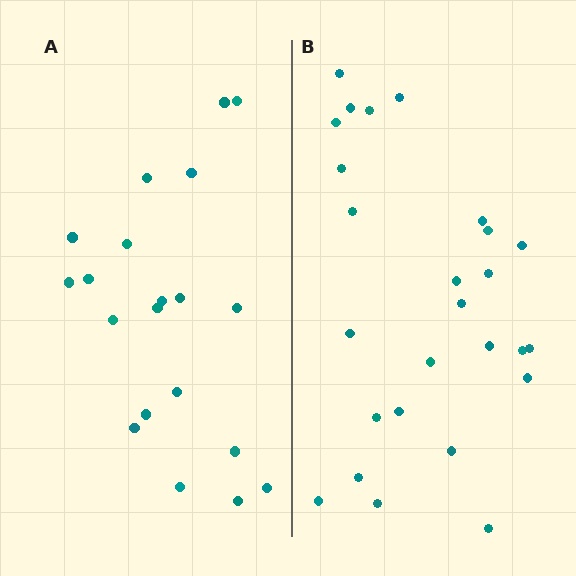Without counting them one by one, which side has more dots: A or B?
Region B (the right region) has more dots.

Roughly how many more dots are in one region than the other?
Region B has about 6 more dots than region A.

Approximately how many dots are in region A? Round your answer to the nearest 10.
About 20 dots.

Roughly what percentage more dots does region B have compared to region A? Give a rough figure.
About 30% more.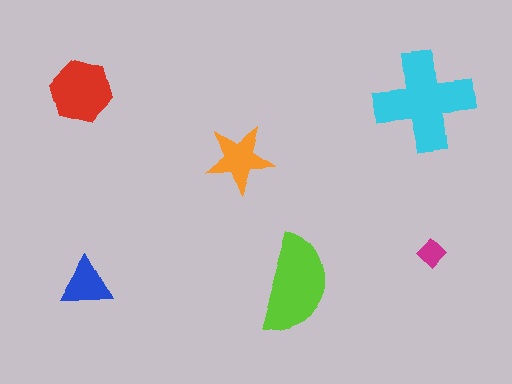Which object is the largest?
The cyan cross.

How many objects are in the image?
There are 6 objects in the image.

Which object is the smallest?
The magenta diamond.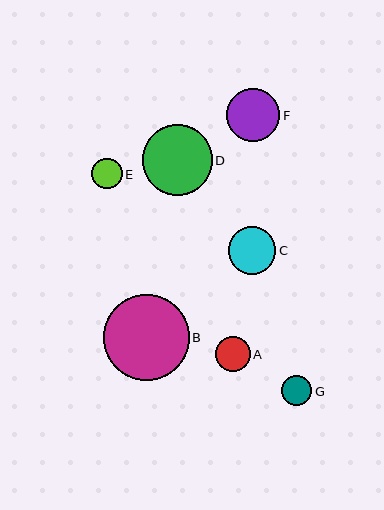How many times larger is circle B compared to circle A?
Circle B is approximately 2.5 times the size of circle A.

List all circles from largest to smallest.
From largest to smallest: B, D, F, C, A, E, G.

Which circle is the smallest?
Circle G is the smallest with a size of approximately 30 pixels.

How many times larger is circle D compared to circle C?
Circle D is approximately 1.5 times the size of circle C.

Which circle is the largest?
Circle B is the largest with a size of approximately 86 pixels.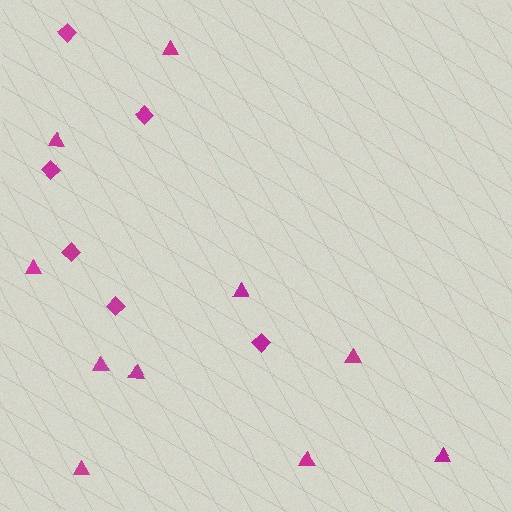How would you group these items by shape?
There are 2 groups: one group of diamonds (6) and one group of triangles (10).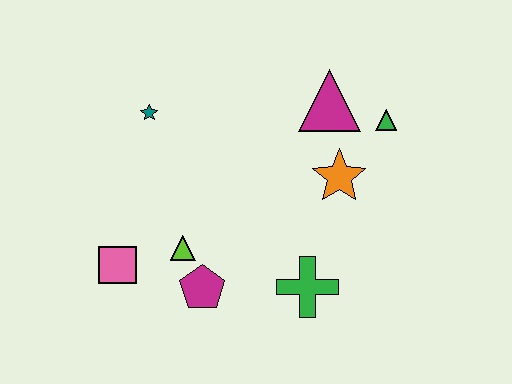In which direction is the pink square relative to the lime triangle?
The pink square is to the left of the lime triangle.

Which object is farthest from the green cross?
The teal star is farthest from the green cross.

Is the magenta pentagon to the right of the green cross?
No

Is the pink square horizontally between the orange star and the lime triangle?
No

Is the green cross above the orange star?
No